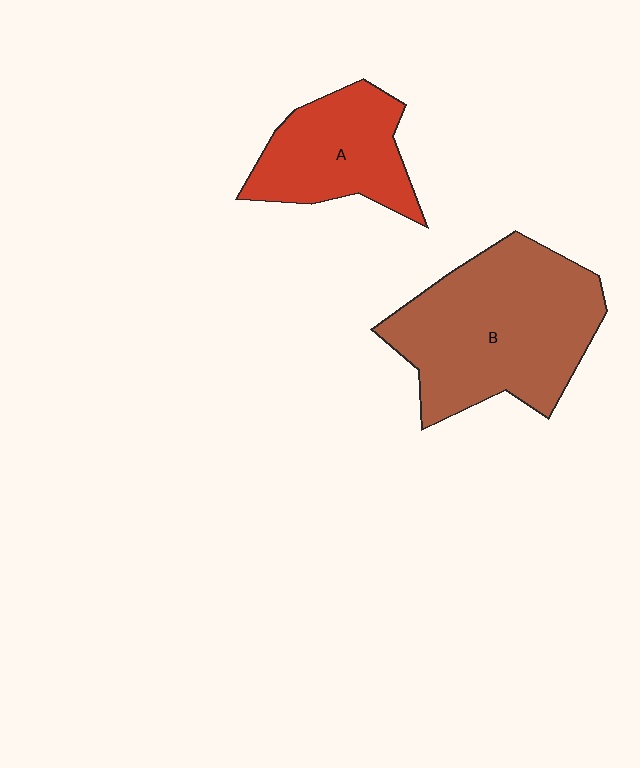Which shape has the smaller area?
Shape A (red).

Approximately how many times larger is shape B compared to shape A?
Approximately 1.8 times.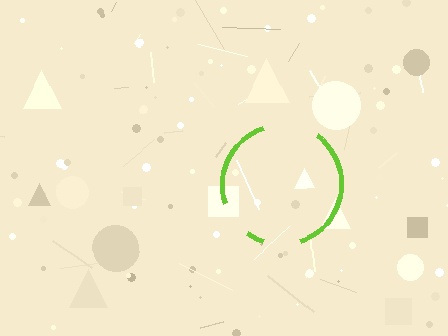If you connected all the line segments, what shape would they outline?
They would outline a circle.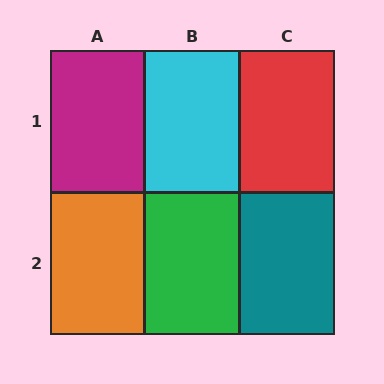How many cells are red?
1 cell is red.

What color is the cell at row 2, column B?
Green.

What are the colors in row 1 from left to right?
Magenta, cyan, red.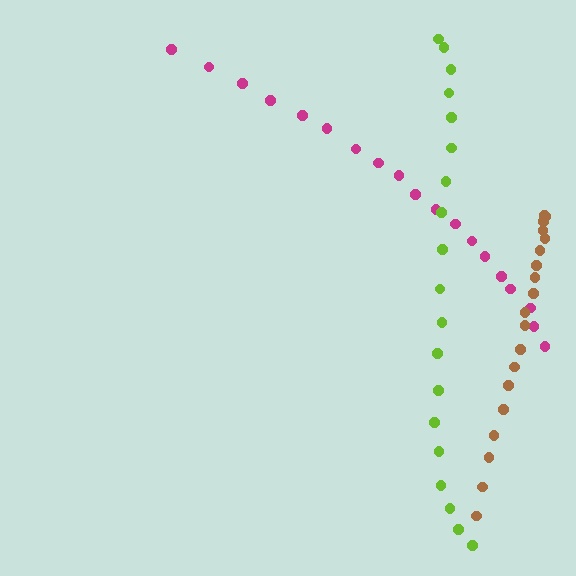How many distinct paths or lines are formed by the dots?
There are 3 distinct paths.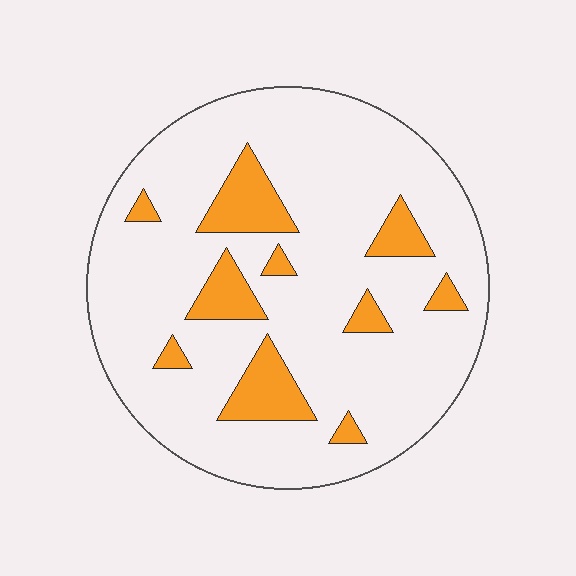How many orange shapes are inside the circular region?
10.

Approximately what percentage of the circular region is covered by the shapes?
Approximately 15%.